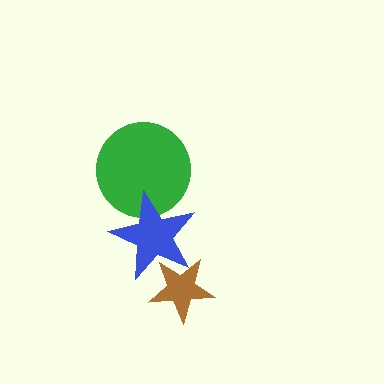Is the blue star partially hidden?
No, no other shape covers it.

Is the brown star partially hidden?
Yes, it is partially covered by another shape.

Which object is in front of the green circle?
The blue star is in front of the green circle.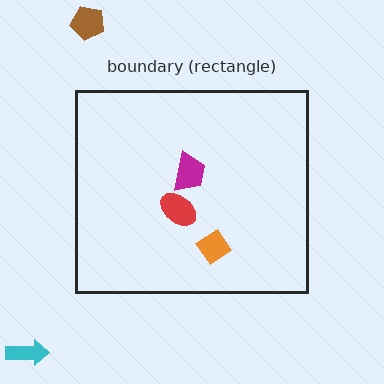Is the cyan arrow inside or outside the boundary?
Outside.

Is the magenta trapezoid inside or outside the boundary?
Inside.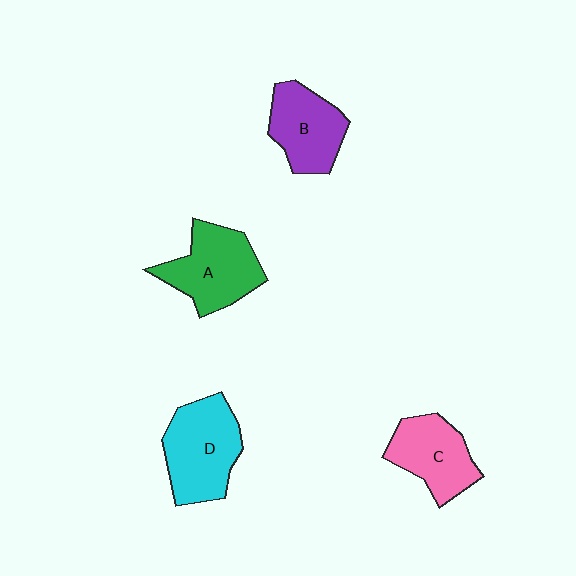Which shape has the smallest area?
Shape C (pink).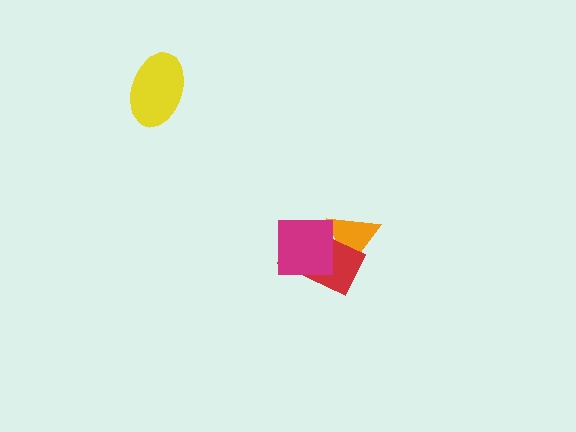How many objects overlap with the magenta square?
2 objects overlap with the magenta square.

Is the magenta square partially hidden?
No, no other shape covers it.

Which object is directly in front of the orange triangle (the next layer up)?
The red rectangle is directly in front of the orange triangle.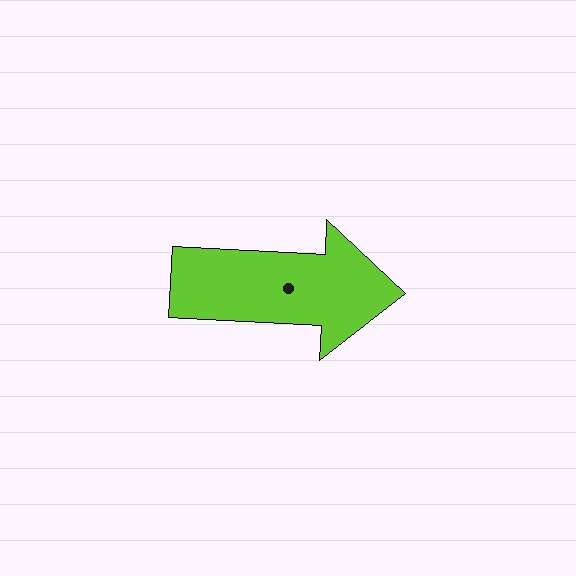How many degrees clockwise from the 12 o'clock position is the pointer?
Approximately 93 degrees.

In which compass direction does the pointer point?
East.